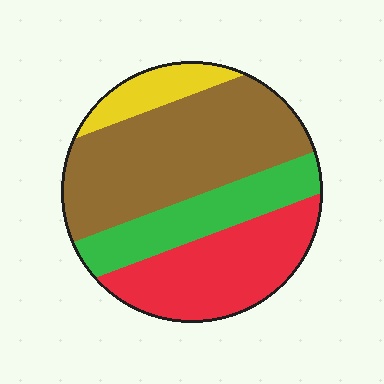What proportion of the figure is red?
Red covers about 30% of the figure.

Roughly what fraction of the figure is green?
Green covers about 20% of the figure.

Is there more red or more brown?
Brown.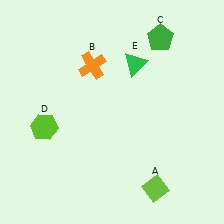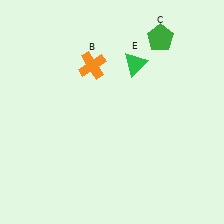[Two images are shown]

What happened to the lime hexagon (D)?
The lime hexagon (D) was removed in Image 2. It was in the bottom-left area of Image 1.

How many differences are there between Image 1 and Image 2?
There are 2 differences between the two images.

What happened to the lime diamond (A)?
The lime diamond (A) was removed in Image 2. It was in the bottom-right area of Image 1.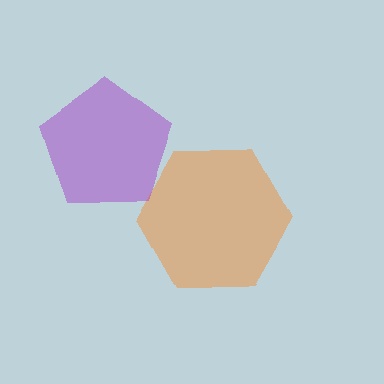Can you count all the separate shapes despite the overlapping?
Yes, there are 2 separate shapes.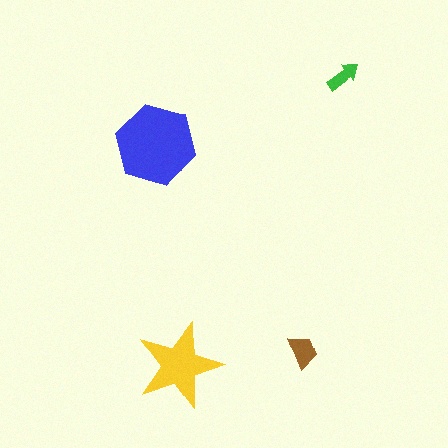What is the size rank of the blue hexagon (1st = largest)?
1st.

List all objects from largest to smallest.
The blue hexagon, the yellow star, the brown trapezoid, the green arrow.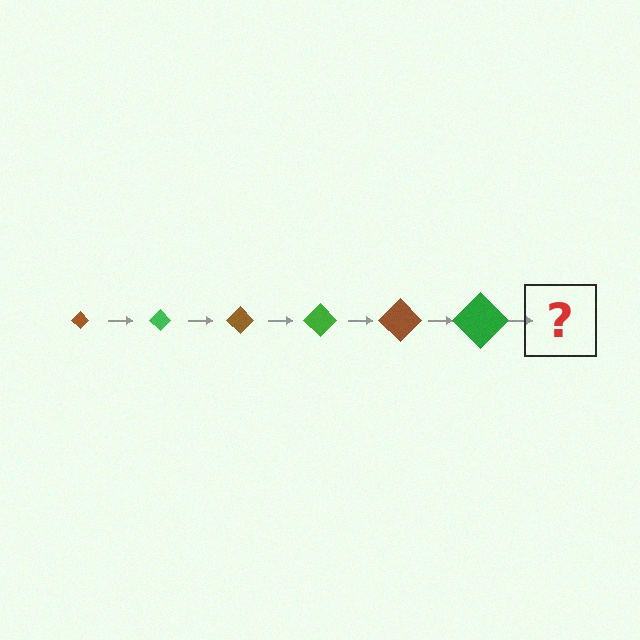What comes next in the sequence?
The next element should be a brown diamond, larger than the previous one.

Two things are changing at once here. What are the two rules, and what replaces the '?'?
The two rules are that the diamond grows larger each step and the color cycles through brown and green. The '?' should be a brown diamond, larger than the previous one.